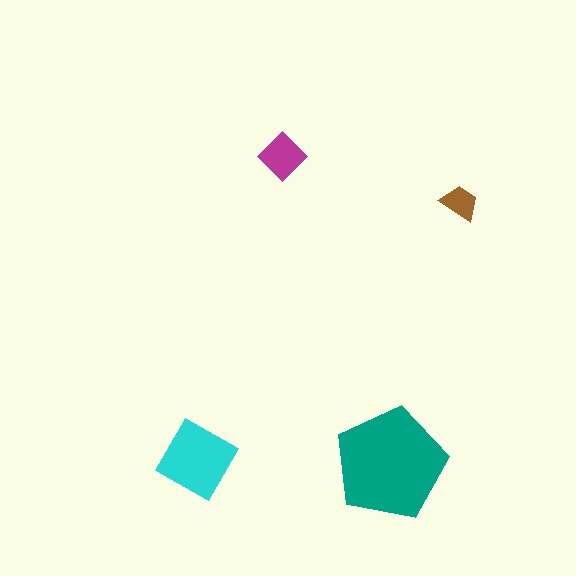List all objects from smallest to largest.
The brown trapezoid, the magenta diamond, the cyan square, the teal pentagon.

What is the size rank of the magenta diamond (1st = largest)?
3rd.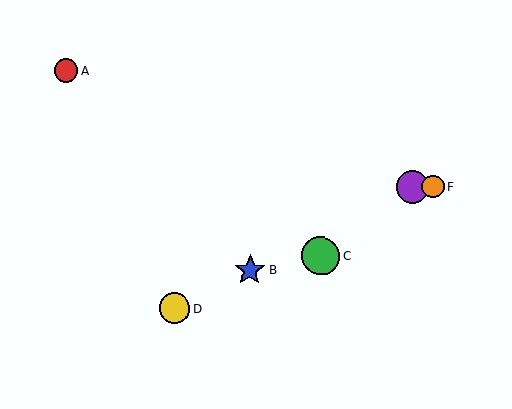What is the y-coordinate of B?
Object B is at y≈270.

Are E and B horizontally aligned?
No, E is at y≈187 and B is at y≈270.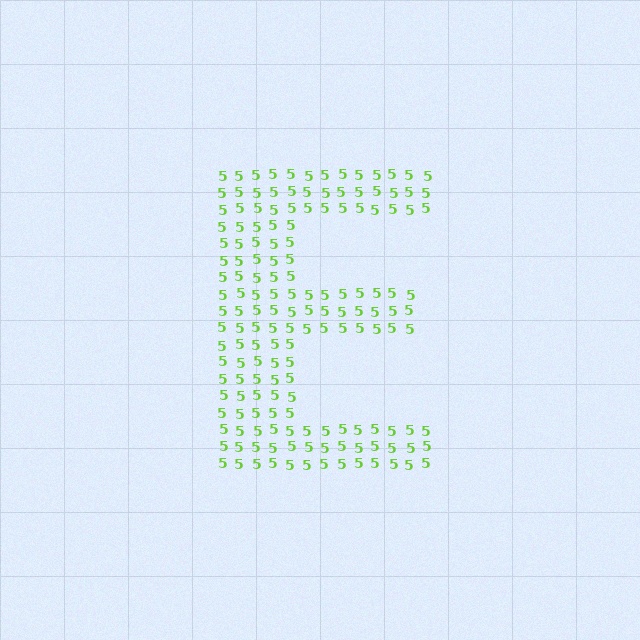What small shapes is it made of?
It is made of small digit 5's.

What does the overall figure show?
The overall figure shows the letter E.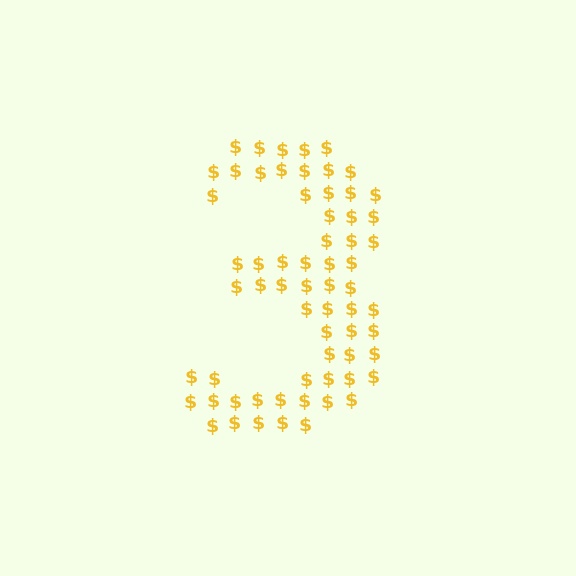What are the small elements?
The small elements are dollar signs.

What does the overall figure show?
The overall figure shows the digit 3.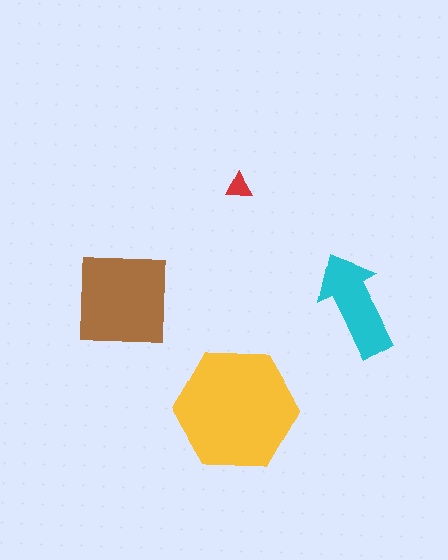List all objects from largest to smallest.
The yellow hexagon, the brown square, the cyan arrow, the red triangle.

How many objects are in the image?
There are 4 objects in the image.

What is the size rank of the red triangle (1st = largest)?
4th.